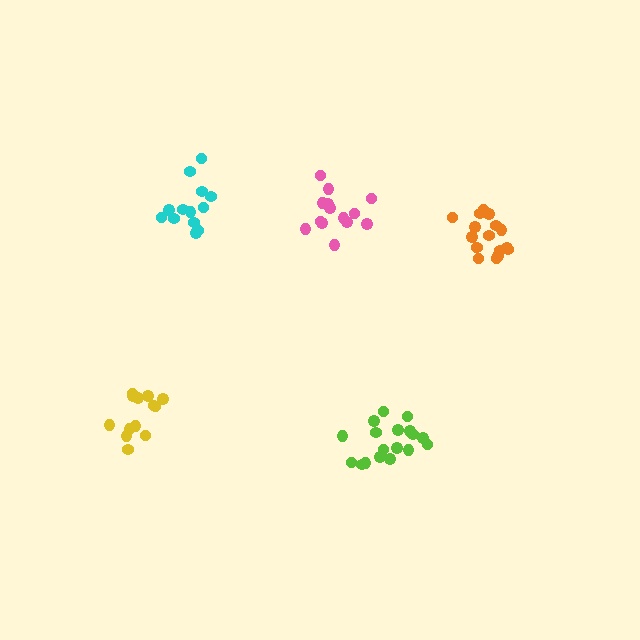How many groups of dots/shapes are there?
There are 5 groups.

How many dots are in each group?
Group 1: 17 dots, Group 2: 14 dots, Group 3: 18 dots, Group 4: 13 dots, Group 5: 14 dots (76 total).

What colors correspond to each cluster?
The clusters are colored: orange, pink, lime, cyan, yellow.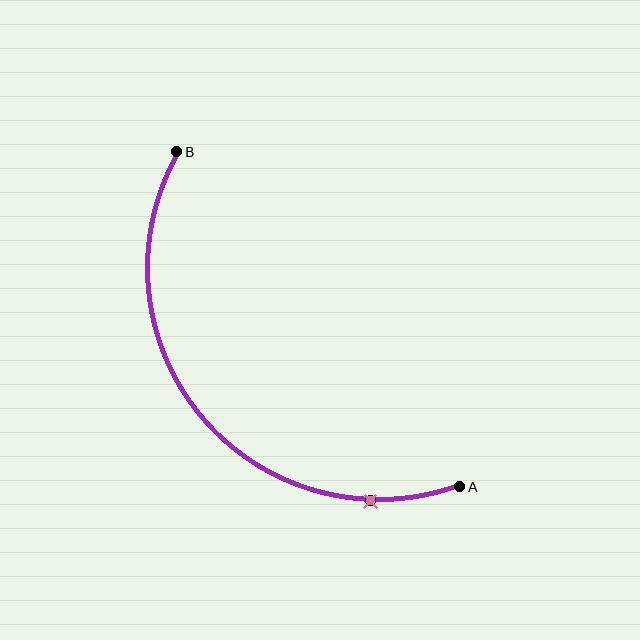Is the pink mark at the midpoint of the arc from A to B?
No. The pink mark lies on the arc but is closer to endpoint A. The arc midpoint would be at the point on the curve equidistant along the arc from both A and B.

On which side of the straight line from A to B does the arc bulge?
The arc bulges below and to the left of the straight line connecting A and B.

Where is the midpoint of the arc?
The arc midpoint is the point on the curve farthest from the straight line joining A and B. It sits below and to the left of that line.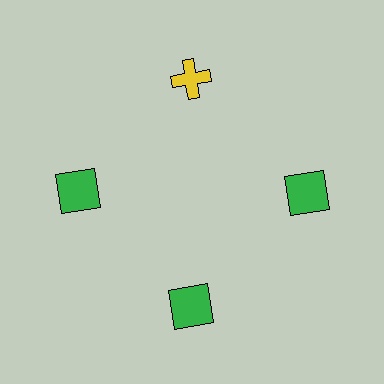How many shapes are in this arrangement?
There are 4 shapes arranged in a ring pattern.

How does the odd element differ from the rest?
It differs in both color (yellow instead of green) and shape (cross instead of square).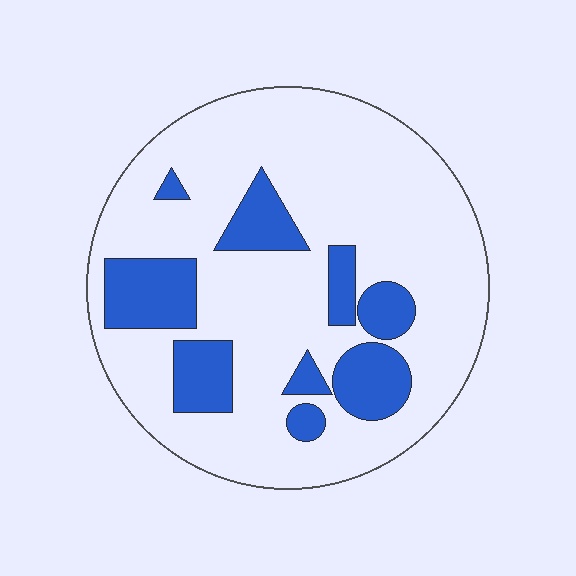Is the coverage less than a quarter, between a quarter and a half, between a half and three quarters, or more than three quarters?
Less than a quarter.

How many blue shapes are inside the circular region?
9.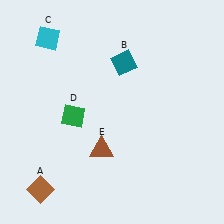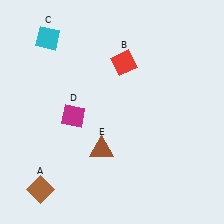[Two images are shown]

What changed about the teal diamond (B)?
In Image 1, B is teal. In Image 2, it changed to red.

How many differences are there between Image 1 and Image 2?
There are 2 differences between the two images.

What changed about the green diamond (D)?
In Image 1, D is green. In Image 2, it changed to magenta.